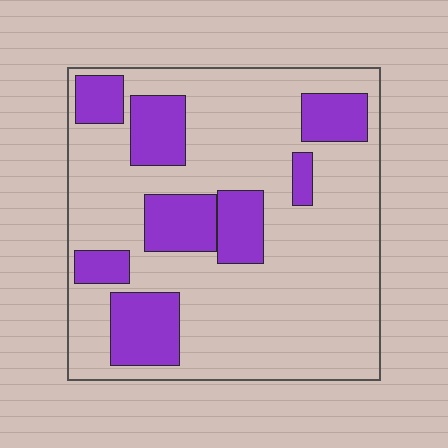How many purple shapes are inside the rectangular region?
8.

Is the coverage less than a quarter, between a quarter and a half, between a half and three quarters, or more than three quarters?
Between a quarter and a half.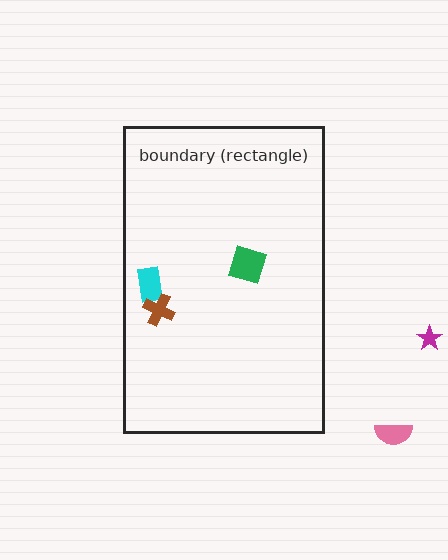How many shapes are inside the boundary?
3 inside, 2 outside.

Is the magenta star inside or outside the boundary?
Outside.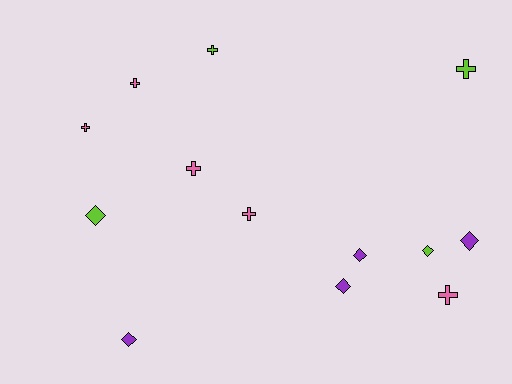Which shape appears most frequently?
Cross, with 7 objects.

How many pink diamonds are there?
There are no pink diamonds.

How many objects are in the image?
There are 13 objects.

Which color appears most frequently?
Pink, with 5 objects.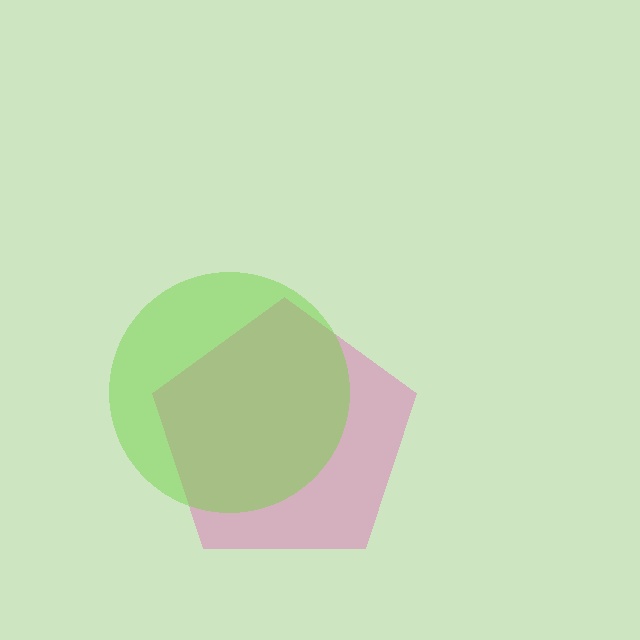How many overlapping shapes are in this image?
There are 2 overlapping shapes in the image.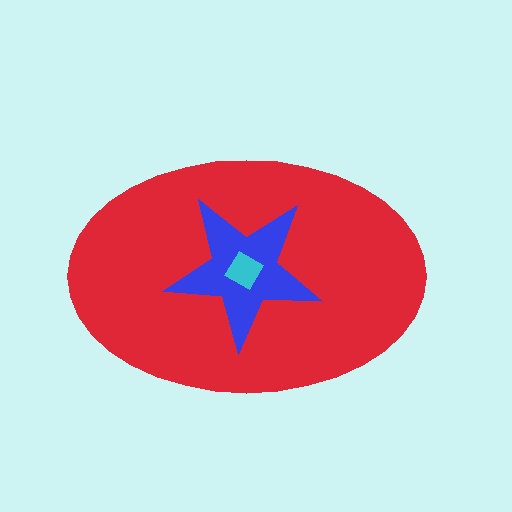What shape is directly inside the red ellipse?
The blue star.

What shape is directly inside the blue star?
The cyan diamond.